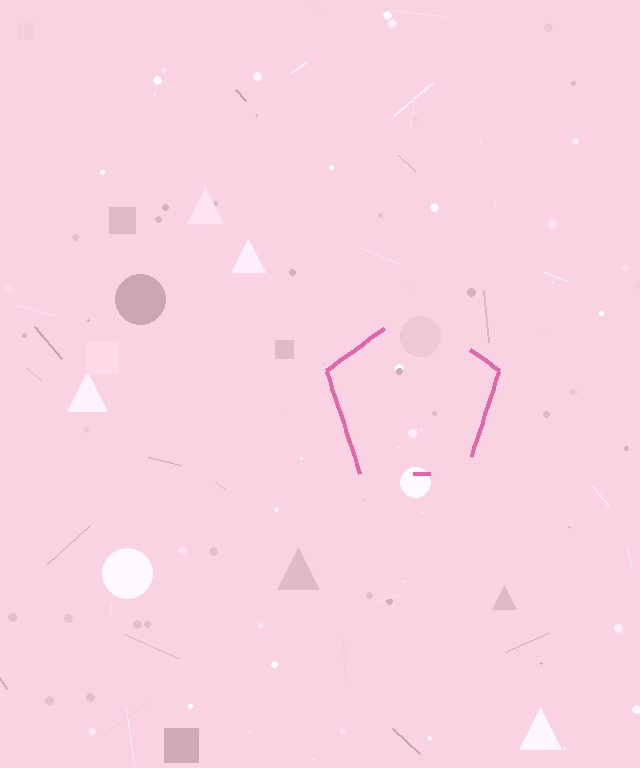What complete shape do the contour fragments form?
The contour fragments form a pentagon.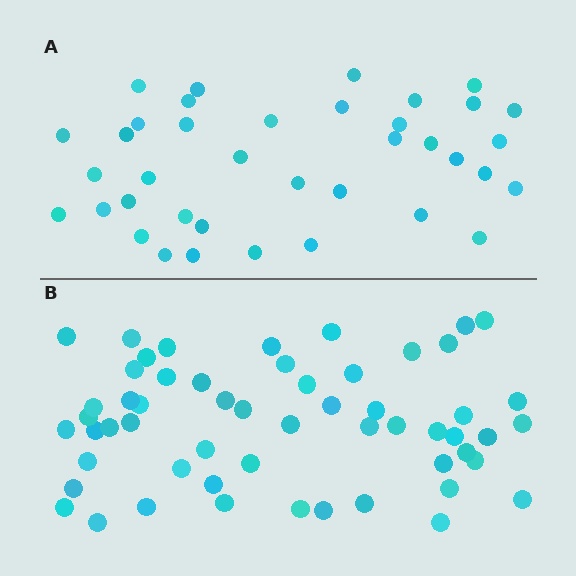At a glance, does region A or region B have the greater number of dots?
Region B (the bottom region) has more dots.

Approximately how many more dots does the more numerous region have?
Region B has approximately 20 more dots than region A.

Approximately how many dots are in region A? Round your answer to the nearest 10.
About 40 dots. (The exact count is 38, which rounds to 40.)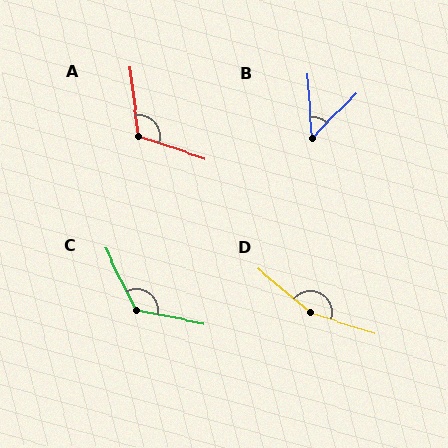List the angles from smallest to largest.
B (48°), A (115°), C (128°), D (157°).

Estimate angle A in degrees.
Approximately 115 degrees.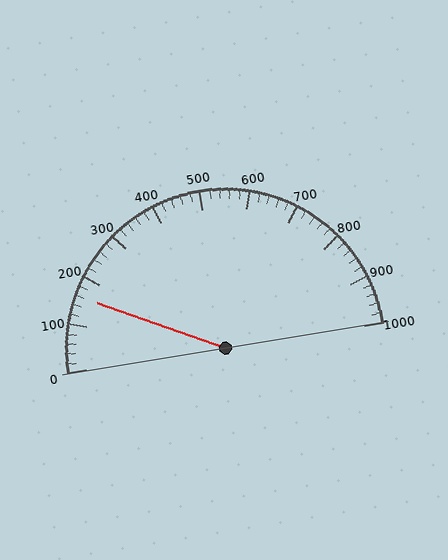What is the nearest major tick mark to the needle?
The nearest major tick mark is 200.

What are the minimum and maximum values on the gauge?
The gauge ranges from 0 to 1000.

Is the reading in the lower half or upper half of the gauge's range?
The reading is in the lower half of the range (0 to 1000).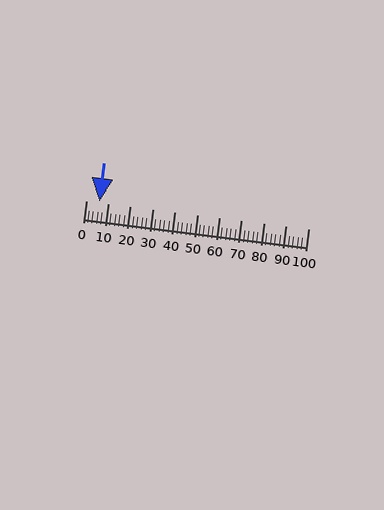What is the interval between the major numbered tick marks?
The major tick marks are spaced 10 units apart.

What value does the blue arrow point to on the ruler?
The blue arrow points to approximately 6.